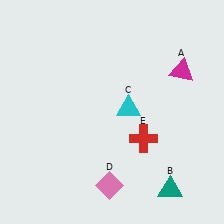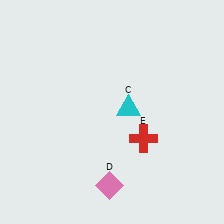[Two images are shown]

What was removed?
The magenta triangle (A), the teal triangle (B) were removed in Image 2.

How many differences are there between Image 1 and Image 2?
There are 2 differences between the two images.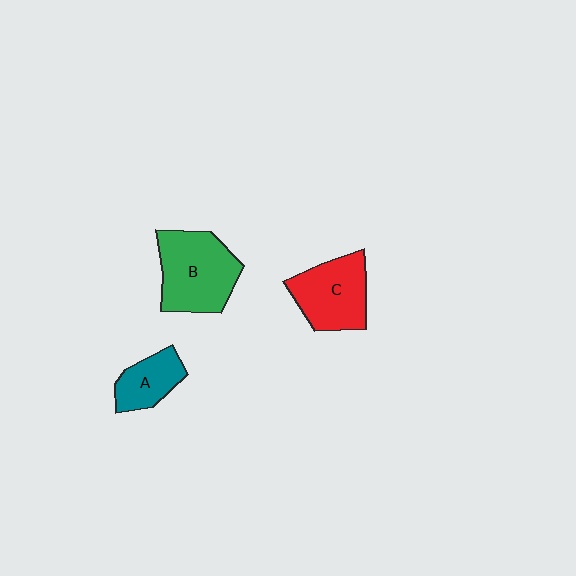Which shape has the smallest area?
Shape A (teal).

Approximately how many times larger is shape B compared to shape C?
Approximately 1.2 times.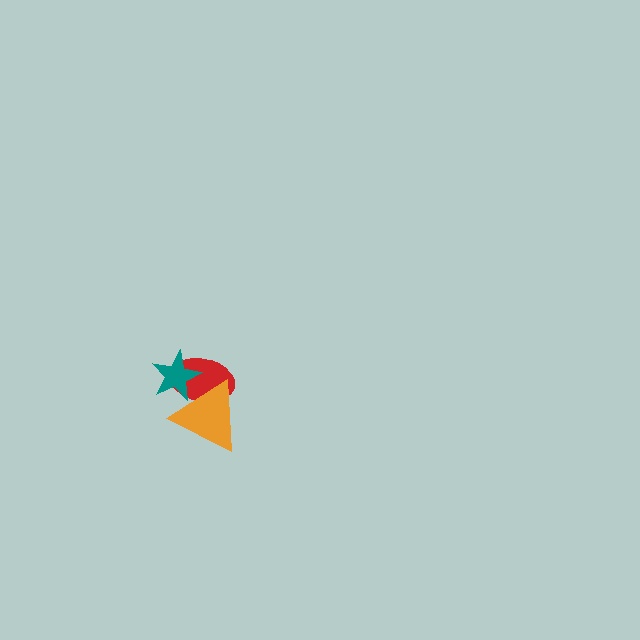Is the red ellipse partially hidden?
Yes, it is partially covered by another shape.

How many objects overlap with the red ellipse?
2 objects overlap with the red ellipse.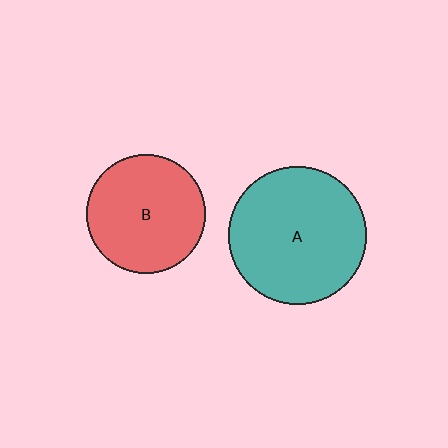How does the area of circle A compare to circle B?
Approximately 1.4 times.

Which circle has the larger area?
Circle A (teal).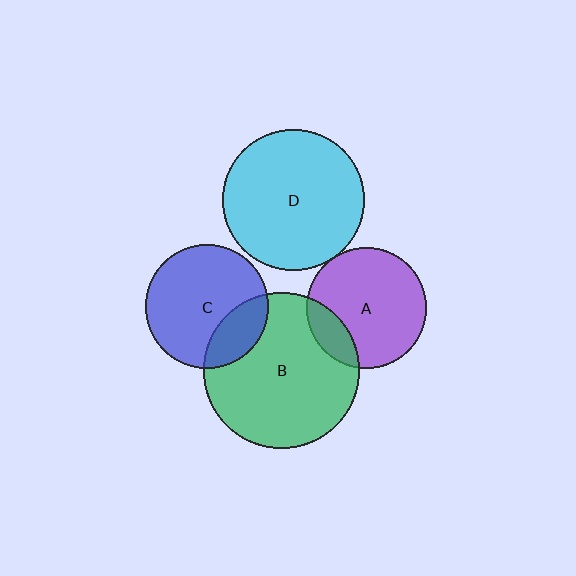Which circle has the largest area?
Circle B (green).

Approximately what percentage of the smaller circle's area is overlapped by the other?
Approximately 20%.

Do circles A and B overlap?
Yes.